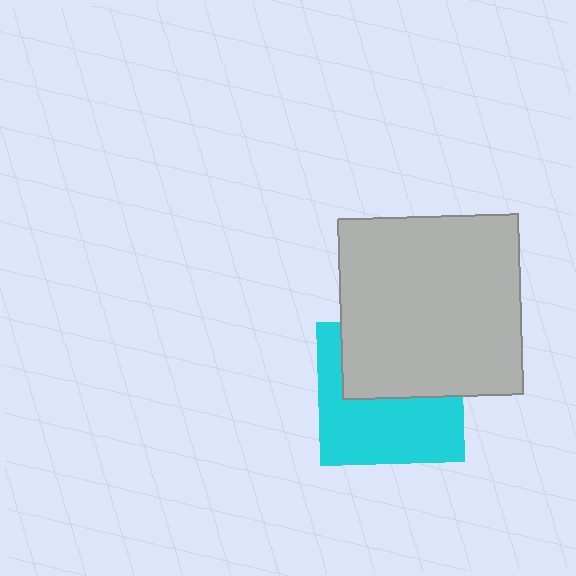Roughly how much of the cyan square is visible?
About half of it is visible (roughly 55%).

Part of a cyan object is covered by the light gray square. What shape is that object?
It is a square.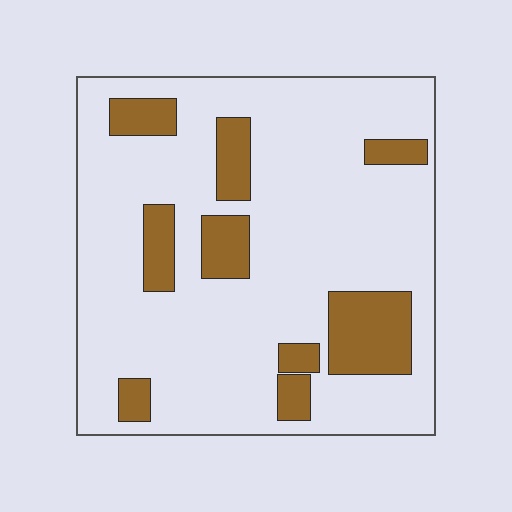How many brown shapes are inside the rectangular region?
9.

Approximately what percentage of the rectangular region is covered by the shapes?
Approximately 20%.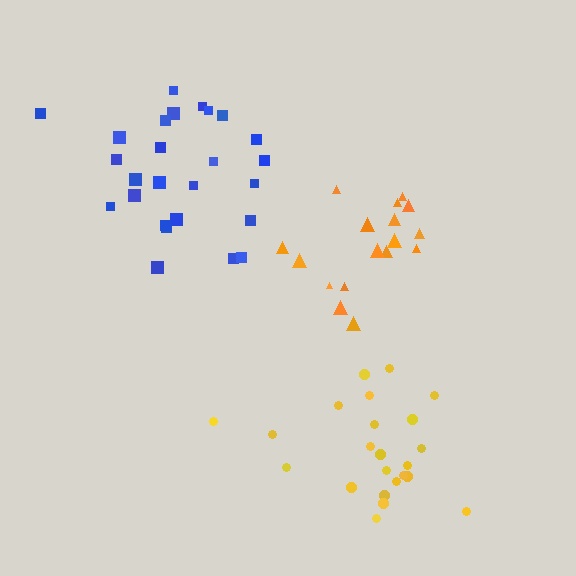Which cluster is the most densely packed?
Blue.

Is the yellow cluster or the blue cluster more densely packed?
Blue.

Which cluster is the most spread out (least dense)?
Yellow.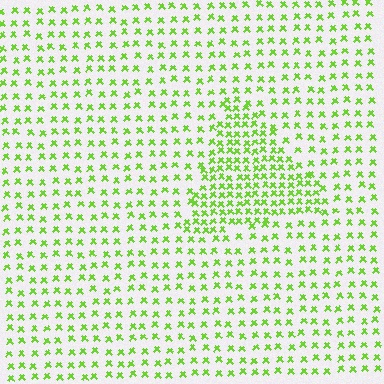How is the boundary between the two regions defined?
The boundary is defined by a change in element density (approximately 2.0x ratio). All elements are the same color, size, and shape.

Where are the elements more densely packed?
The elements are more densely packed inside the triangle boundary.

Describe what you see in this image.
The image contains small lime elements arranged at two different densities. A triangle-shaped region is visible where the elements are more densely packed than the surrounding area.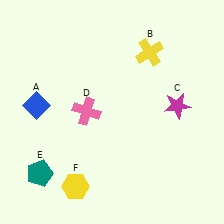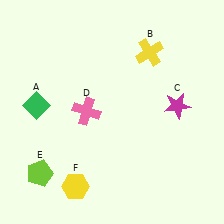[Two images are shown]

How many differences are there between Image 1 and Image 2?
There are 2 differences between the two images.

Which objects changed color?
A changed from blue to green. E changed from teal to lime.